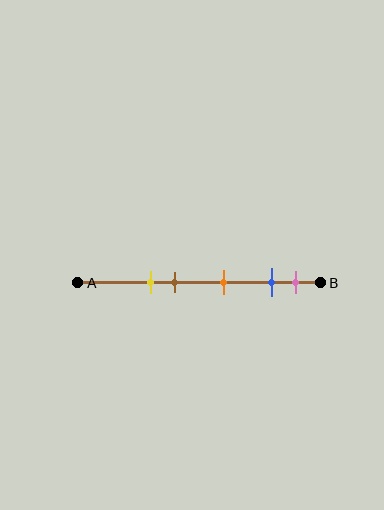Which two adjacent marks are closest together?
The blue and pink marks are the closest adjacent pair.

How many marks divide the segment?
There are 5 marks dividing the segment.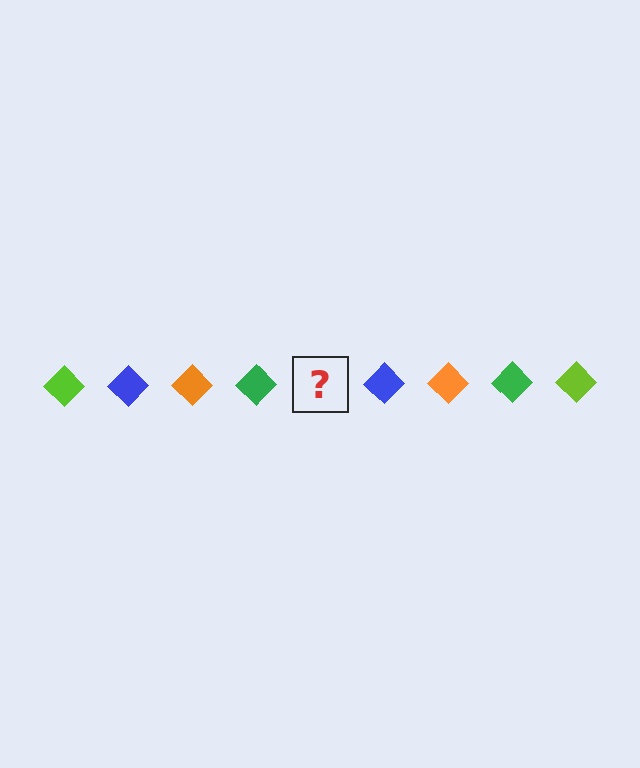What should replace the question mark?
The question mark should be replaced with a lime diamond.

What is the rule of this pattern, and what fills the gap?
The rule is that the pattern cycles through lime, blue, orange, green diamonds. The gap should be filled with a lime diamond.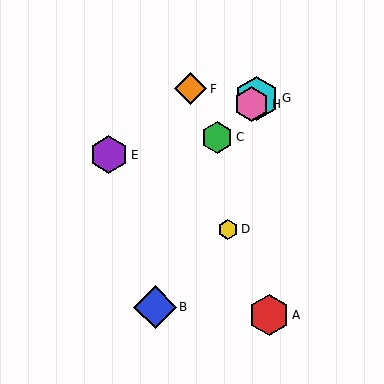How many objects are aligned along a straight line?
3 objects (C, G, H) are aligned along a straight line.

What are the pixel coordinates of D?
Object D is at (228, 229).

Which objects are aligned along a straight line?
Objects C, G, H are aligned along a straight line.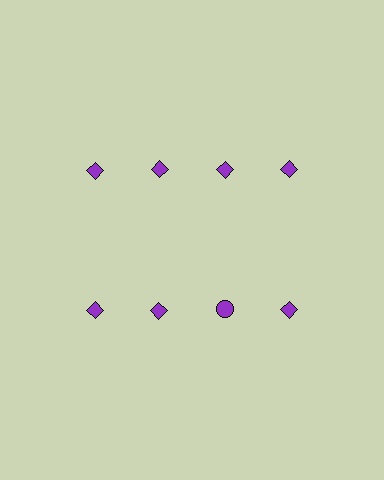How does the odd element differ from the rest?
It has a different shape: circle instead of diamond.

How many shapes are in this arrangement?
There are 8 shapes arranged in a grid pattern.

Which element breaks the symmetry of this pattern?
The purple circle in the second row, center column breaks the symmetry. All other shapes are purple diamonds.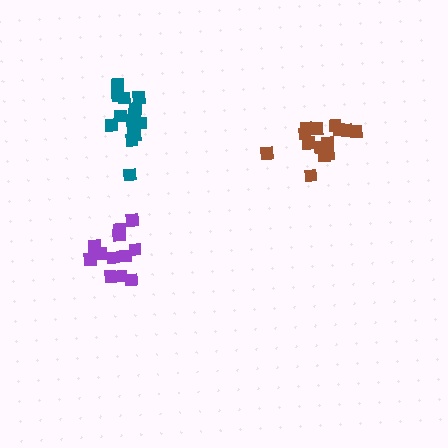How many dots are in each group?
Group 1: 14 dots, Group 2: 14 dots, Group 3: 12 dots (40 total).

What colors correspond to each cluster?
The clusters are colored: teal, brown, purple.